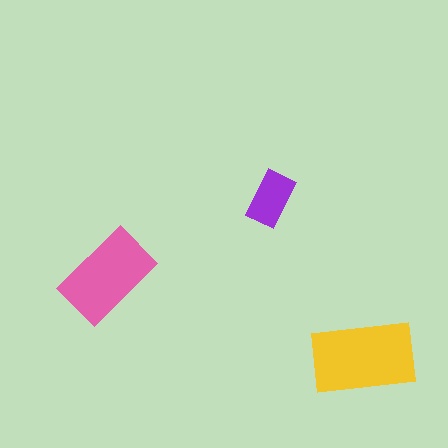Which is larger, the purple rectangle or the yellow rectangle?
The yellow one.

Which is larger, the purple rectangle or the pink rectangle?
The pink one.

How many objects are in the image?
There are 3 objects in the image.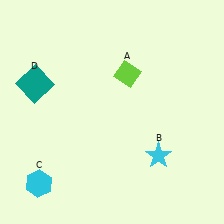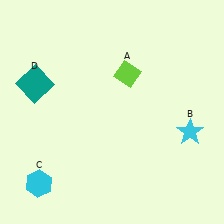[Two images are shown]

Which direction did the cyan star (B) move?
The cyan star (B) moved right.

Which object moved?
The cyan star (B) moved right.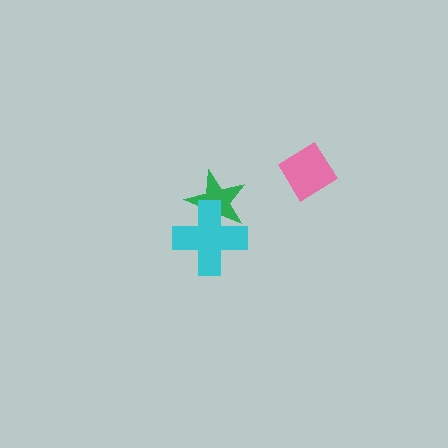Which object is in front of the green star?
The cyan cross is in front of the green star.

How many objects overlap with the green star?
1 object overlaps with the green star.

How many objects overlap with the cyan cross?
1 object overlaps with the cyan cross.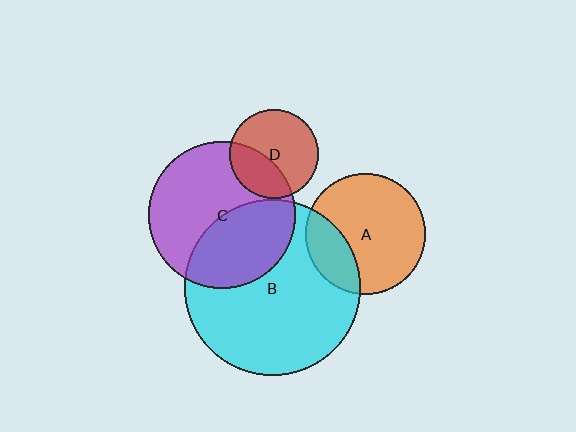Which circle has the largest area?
Circle B (cyan).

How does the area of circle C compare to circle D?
Approximately 2.7 times.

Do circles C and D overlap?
Yes.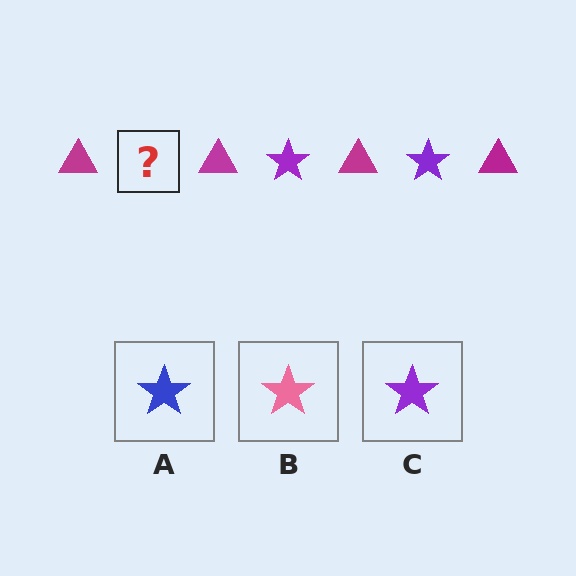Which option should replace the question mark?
Option C.